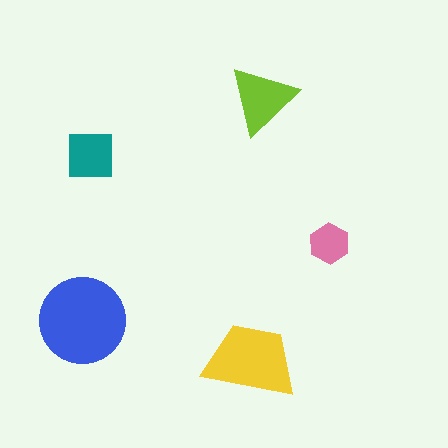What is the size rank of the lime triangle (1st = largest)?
3rd.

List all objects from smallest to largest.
The pink hexagon, the teal square, the lime triangle, the yellow trapezoid, the blue circle.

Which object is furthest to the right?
The pink hexagon is rightmost.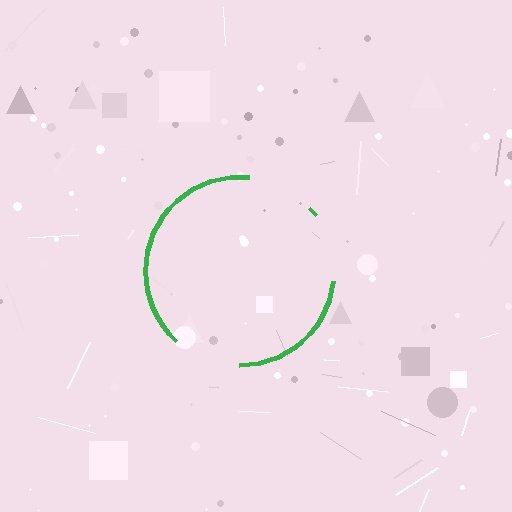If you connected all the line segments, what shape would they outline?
They would outline a circle.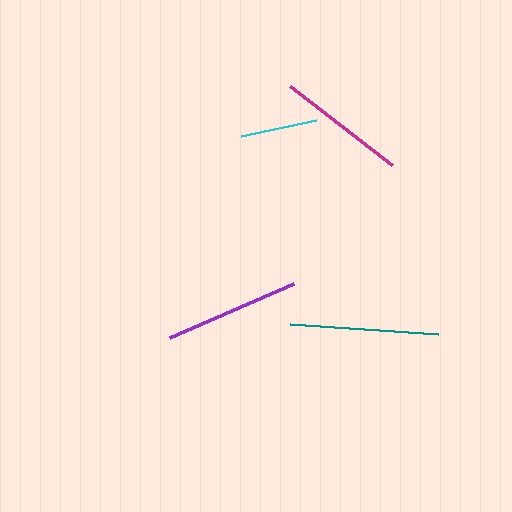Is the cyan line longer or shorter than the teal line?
The teal line is longer than the cyan line.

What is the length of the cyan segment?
The cyan segment is approximately 76 pixels long.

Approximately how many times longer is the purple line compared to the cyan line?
The purple line is approximately 1.8 times the length of the cyan line.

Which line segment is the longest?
The teal line is the longest at approximately 149 pixels.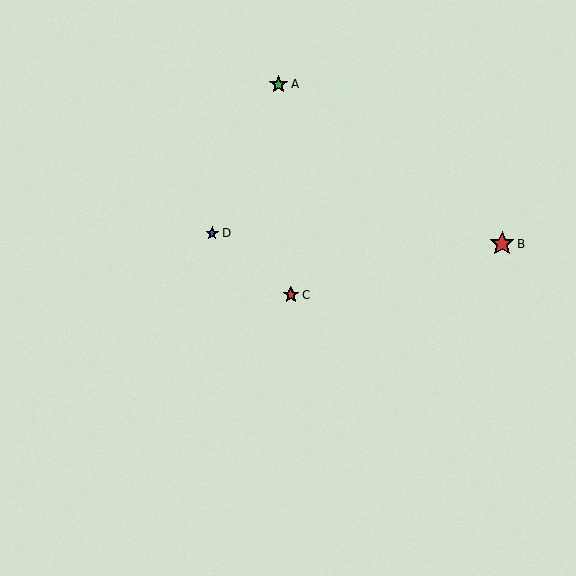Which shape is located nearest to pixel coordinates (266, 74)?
The green star (labeled A) at (279, 84) is nearest to that location.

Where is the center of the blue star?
The center of the blue star is at (212, 233).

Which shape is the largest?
The red star (labeled B) is the largest.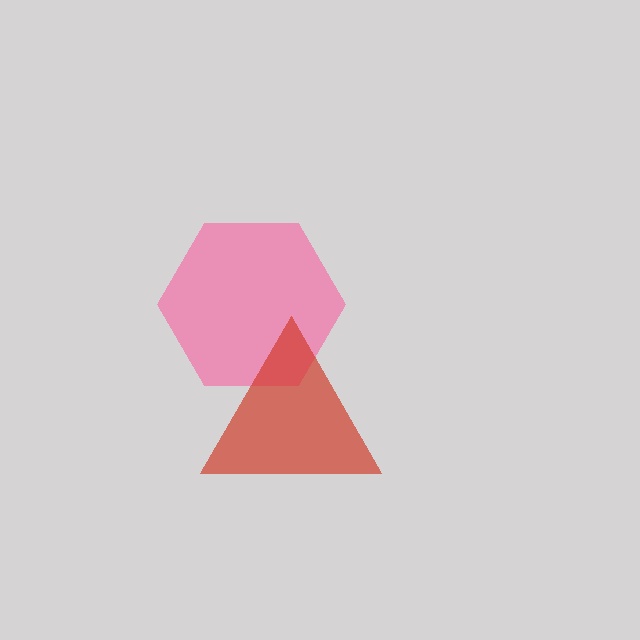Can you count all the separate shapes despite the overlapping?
Yes, there are 2 separate shapes.